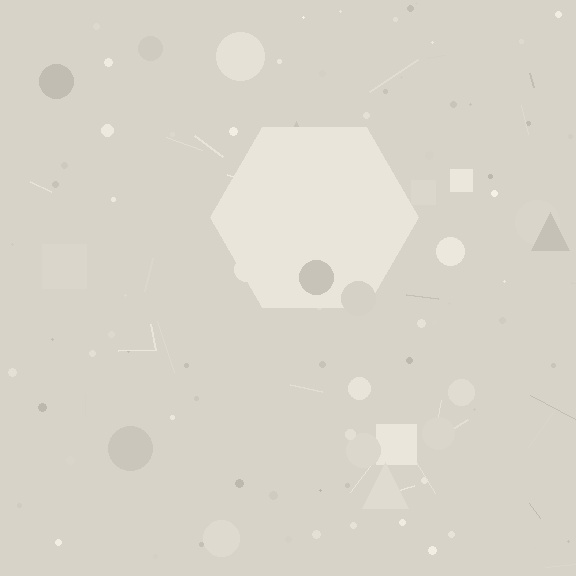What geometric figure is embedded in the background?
A hexagon is embedded in the background.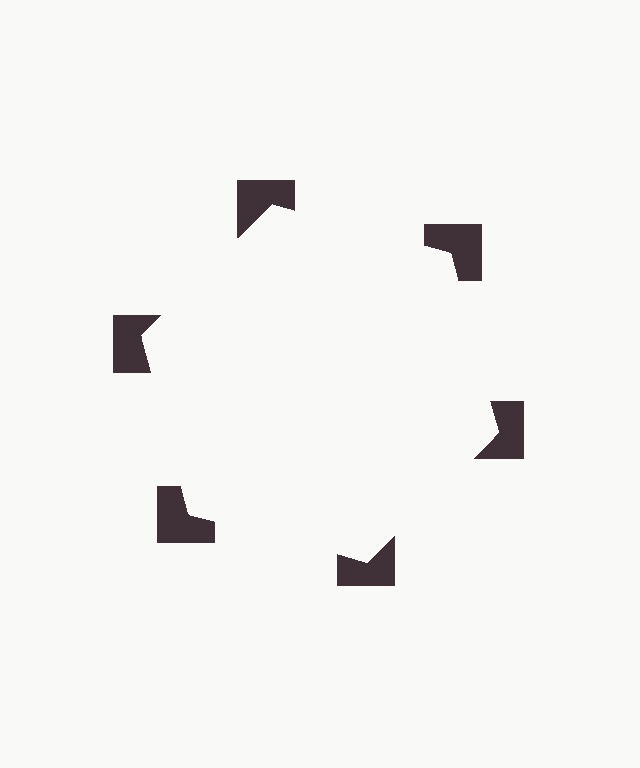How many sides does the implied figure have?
6 sides.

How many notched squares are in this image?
There are 6 — one at each vertex of the illusory hexagon.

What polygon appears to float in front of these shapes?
An illusory hexagon — its edges are inferred from the aligned wedge cuts in the notched squares, not physically drawn.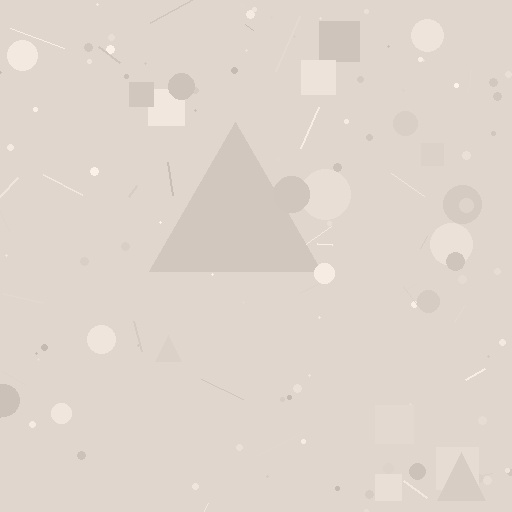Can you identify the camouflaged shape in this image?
The camouflaged shape is a triangle.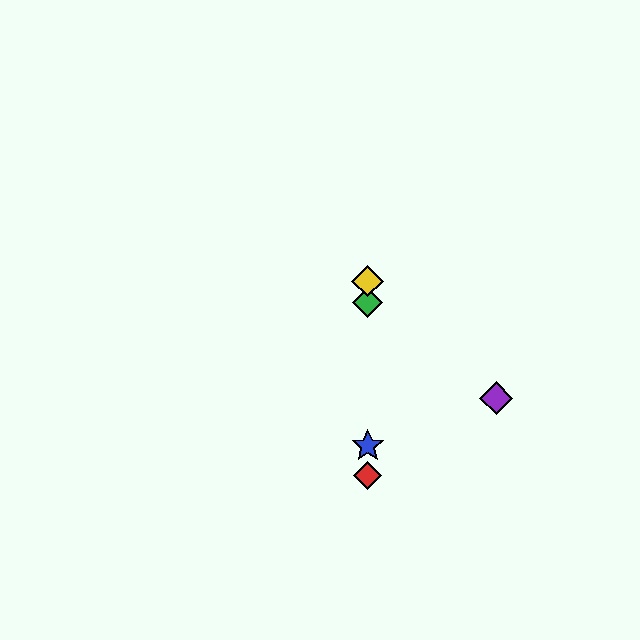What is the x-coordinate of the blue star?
The blue star is at x≈368.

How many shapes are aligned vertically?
4 shapes (the red diamond, the blue star, the green diamond, the yellow diamond) are aligned vertically.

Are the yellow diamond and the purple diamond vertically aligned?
No, the yellow diamond is at x≈368 and the purple diamond is at x≈496.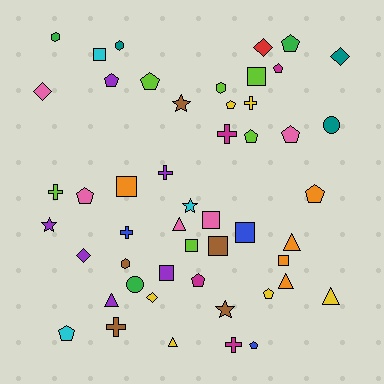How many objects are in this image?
There are 50 objects.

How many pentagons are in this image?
There are 13 pentagons.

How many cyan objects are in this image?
There are 3 cyan objects.